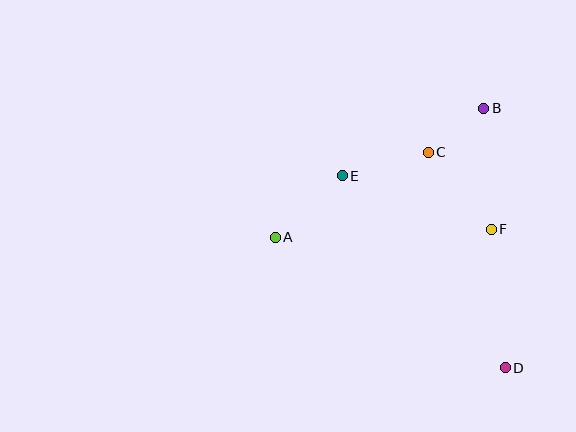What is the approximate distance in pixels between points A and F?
The distance between A and F is approximately 216 pixels.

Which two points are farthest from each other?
Points A and D are farthest from each other.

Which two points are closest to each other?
Points B and C are closest to each other.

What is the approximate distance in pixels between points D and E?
The distance between D and E is approximately 252 pixels.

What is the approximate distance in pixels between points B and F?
The distance between B and F is approximately 121 pixels.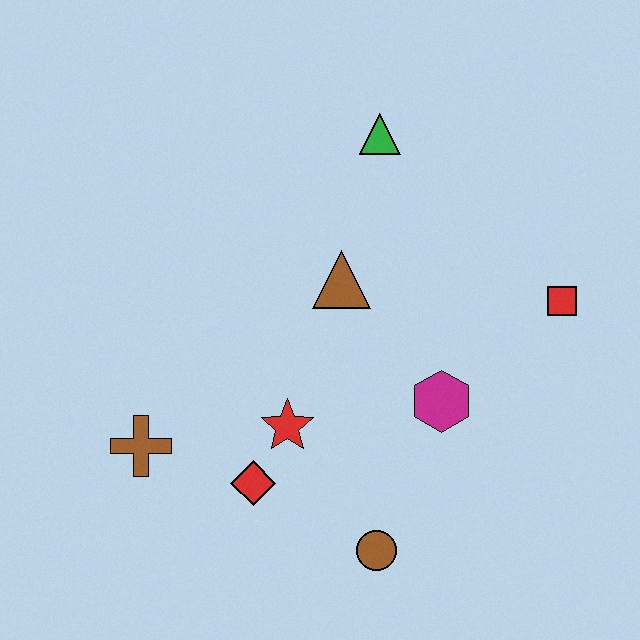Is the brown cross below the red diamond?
No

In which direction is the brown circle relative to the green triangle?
The brown circle is below the green triangle.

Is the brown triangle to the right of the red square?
No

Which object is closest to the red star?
The red diamond is closest to the red star.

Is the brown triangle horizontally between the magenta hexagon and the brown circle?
No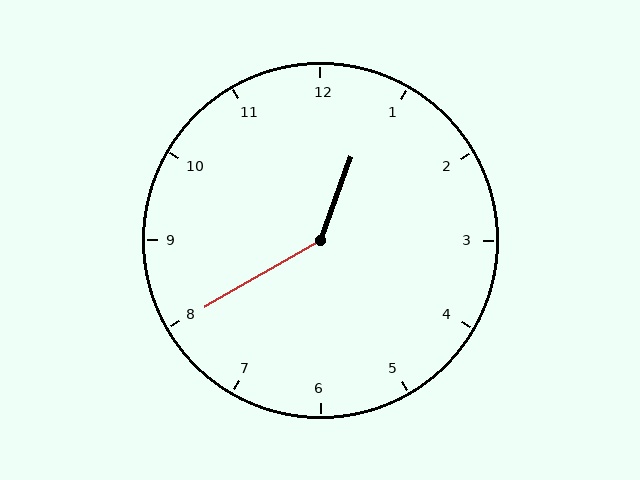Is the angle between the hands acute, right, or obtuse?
It is obtuse.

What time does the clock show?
12:40.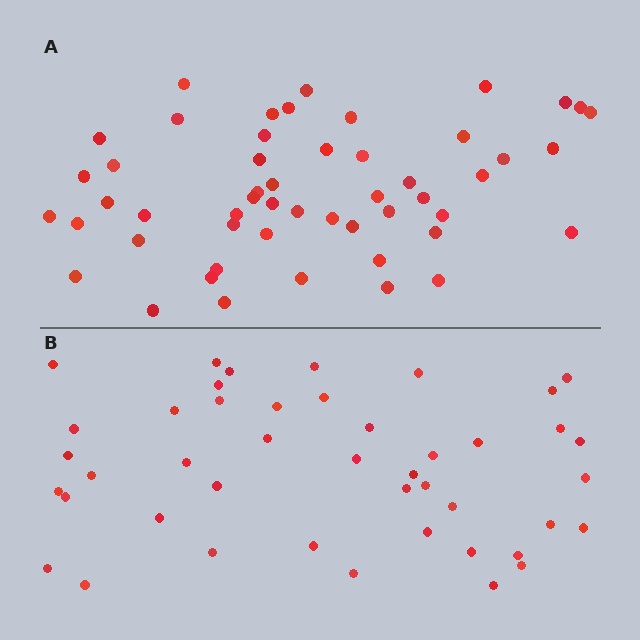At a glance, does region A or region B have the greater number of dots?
Region A (the top region) has more dots.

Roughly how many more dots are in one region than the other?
Region A has roughly 8 or so more dots than region B.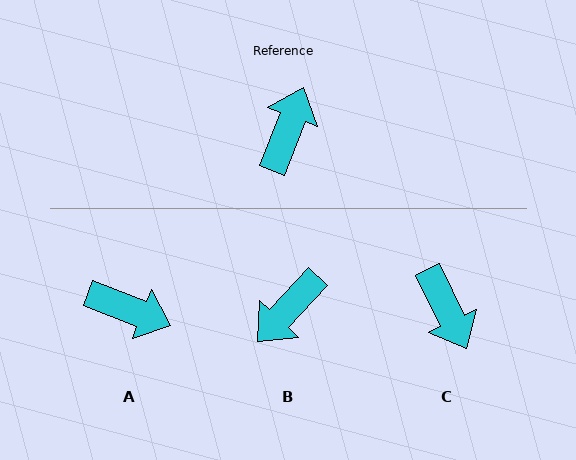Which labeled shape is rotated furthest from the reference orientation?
B, about 158 degrees away.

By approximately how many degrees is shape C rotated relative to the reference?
Approximately 133 degrees clockwise.